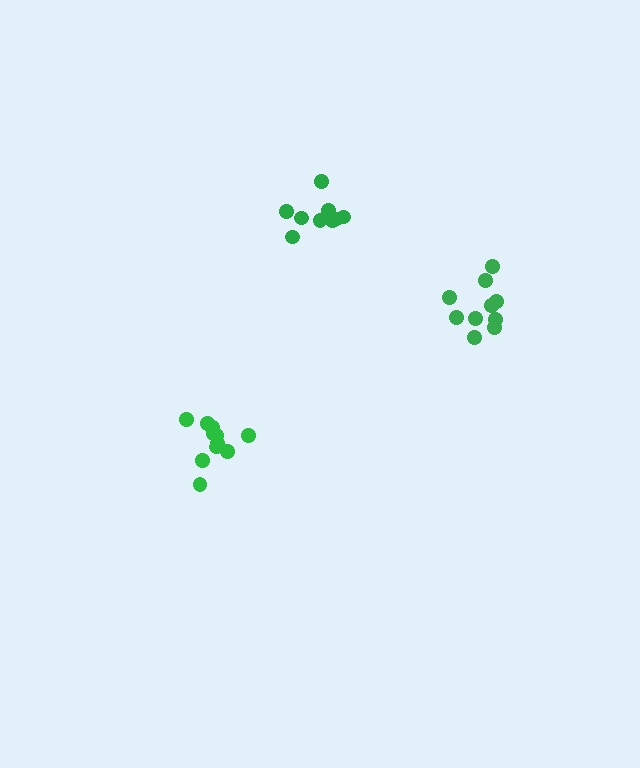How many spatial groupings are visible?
There are 3 spatial groupings.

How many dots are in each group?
Group 1: 9 dots, Group 2: 11 dots, Group 3: 10 dots (30 total).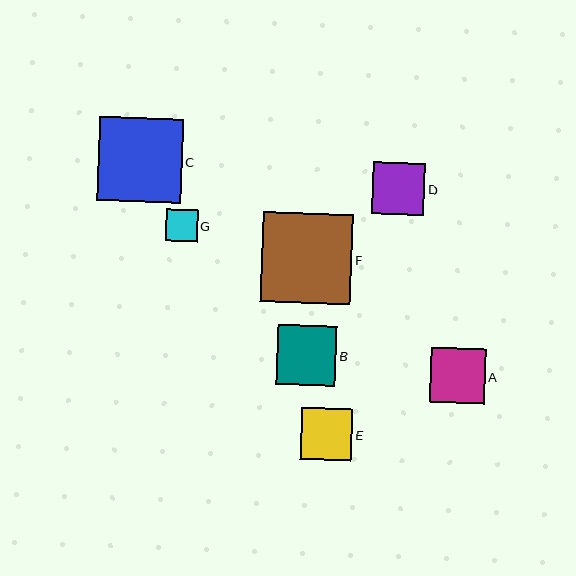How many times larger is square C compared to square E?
Square C is approximately 1.6 times the size of square E.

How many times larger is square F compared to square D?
Square F is approximately 1.7 times the size of square D.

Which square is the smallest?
Square G is the smallest with a size of approximately 32 pixels.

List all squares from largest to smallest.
From largest to smallest: F, C, B, A, D, E, G.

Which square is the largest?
Square F is the largest with a size of approximately 90 pixels.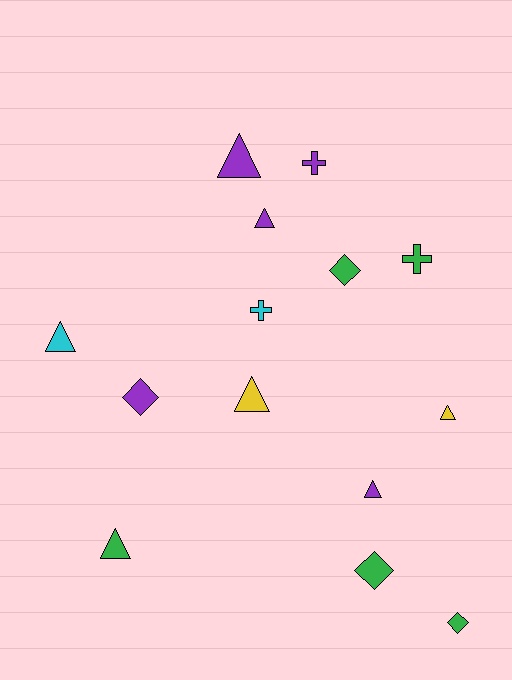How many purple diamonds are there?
There is 1 purple diamond.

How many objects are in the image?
There are 14 objects.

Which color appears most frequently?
Purple, with 5 objects.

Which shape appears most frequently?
Triangle, with 7 objects.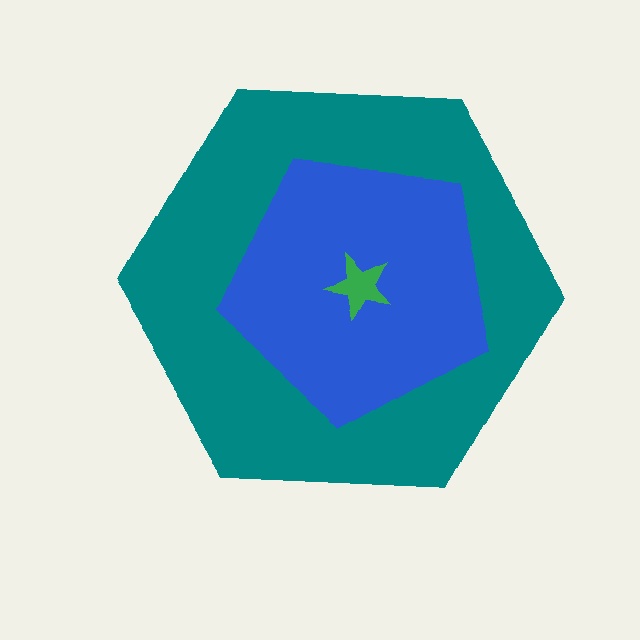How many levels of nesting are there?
3.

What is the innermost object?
The green star.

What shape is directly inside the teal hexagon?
The blue pentagon.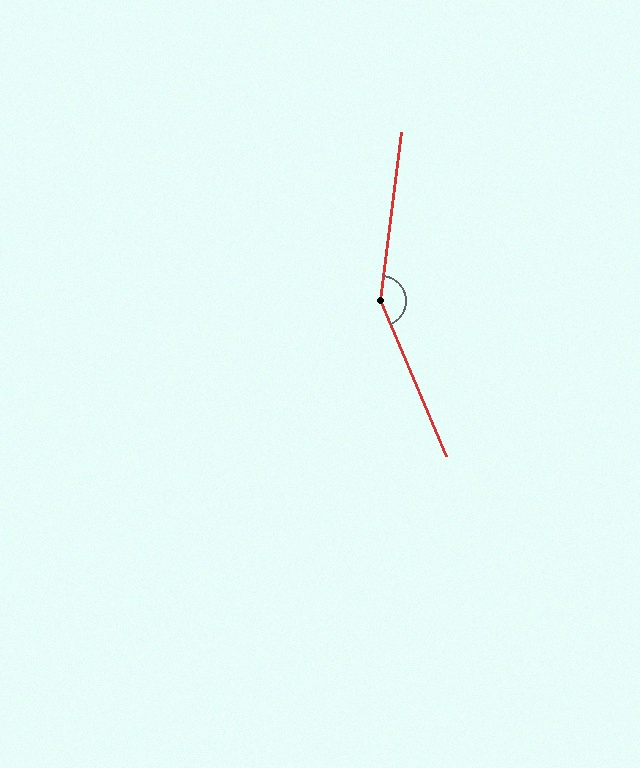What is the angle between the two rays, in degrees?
Approximately 150 degrees.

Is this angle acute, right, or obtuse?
It is obtuse.